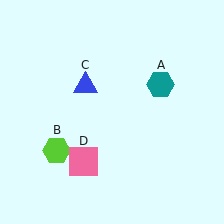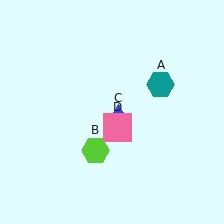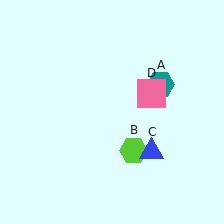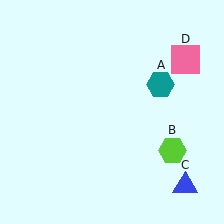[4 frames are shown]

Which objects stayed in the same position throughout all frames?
Teal hexagon (object A) remained stationary.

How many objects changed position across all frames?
3 objects changed position: lime hexagon (object B), blue triangle (object C), pink square (object D).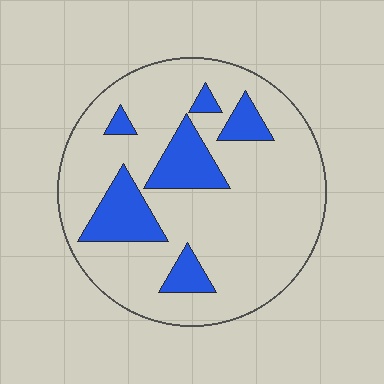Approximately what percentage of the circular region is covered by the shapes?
Approximately 20%.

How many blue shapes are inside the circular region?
6.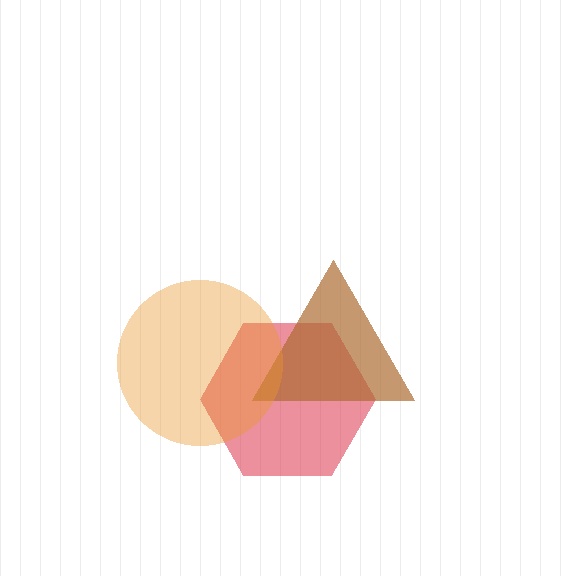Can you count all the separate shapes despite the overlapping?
Yes, there are 3 separate shapes.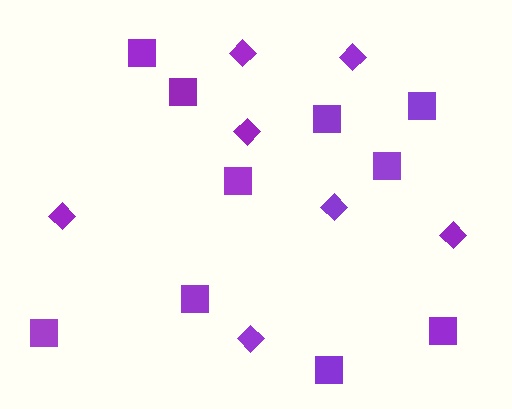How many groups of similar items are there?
There are 2 groups: one group of diamonds (7) and one group of squares (10).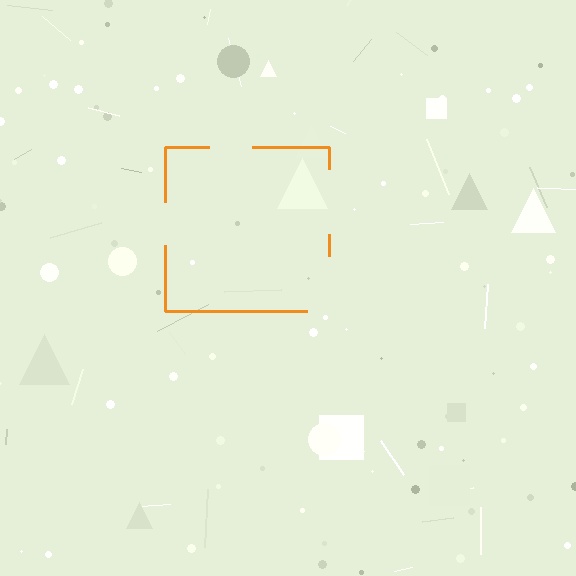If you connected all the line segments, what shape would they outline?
They would outline a square.